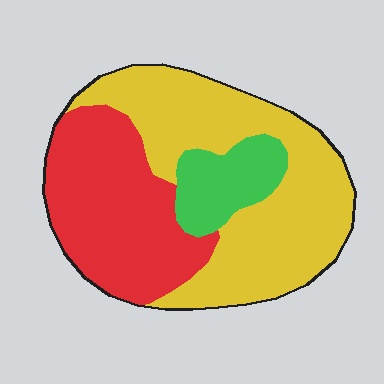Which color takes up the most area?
Yellow, at roughly 50%.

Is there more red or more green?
Red.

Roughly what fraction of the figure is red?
Red takes up about three eighths (3/8) of the figure.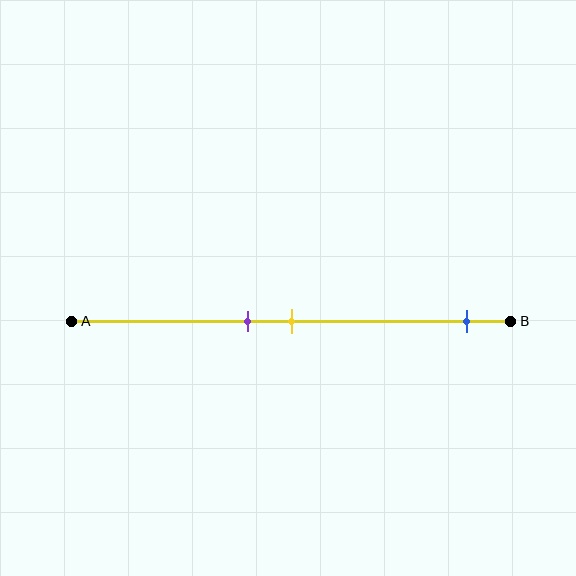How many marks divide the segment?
There are 3 marks dividing the segment.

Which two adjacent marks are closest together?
The purple and yellow marks are the closest adjacent pair.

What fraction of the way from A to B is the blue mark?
The blue mark is approximately 90% (0.9) of the way from A to B.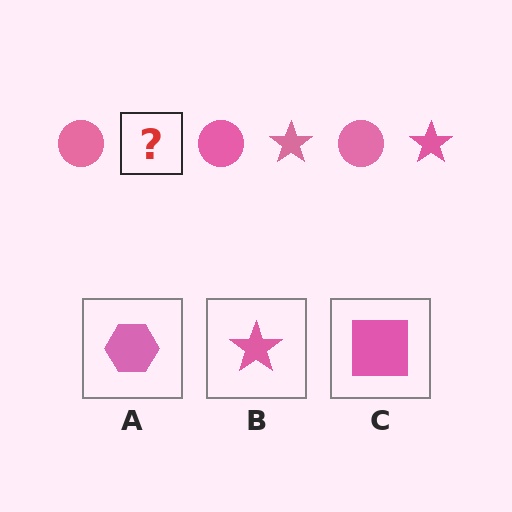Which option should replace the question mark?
Option B.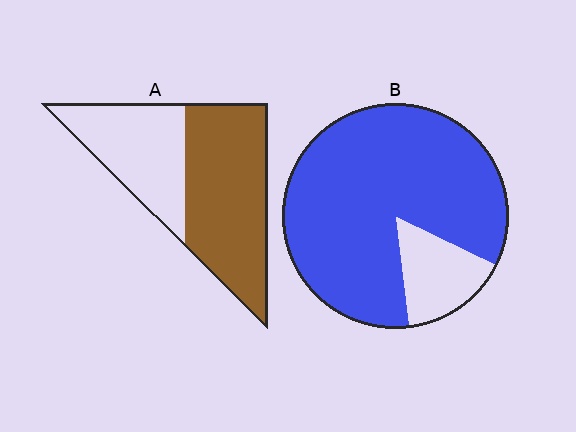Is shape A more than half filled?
Yes.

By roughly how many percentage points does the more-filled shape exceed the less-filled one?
By roughly 25 percentage points (B over A).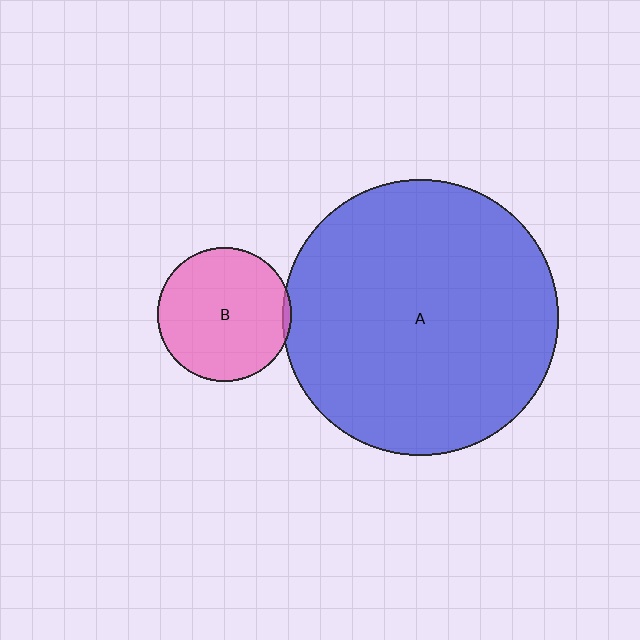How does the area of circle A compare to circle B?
Approximately 4.2 times.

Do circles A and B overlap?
Yes.